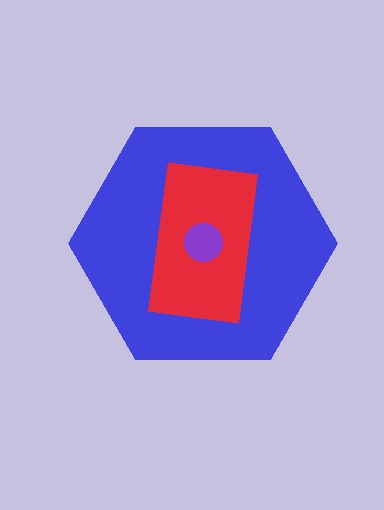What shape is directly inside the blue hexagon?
The red rectangle.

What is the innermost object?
The purple circle.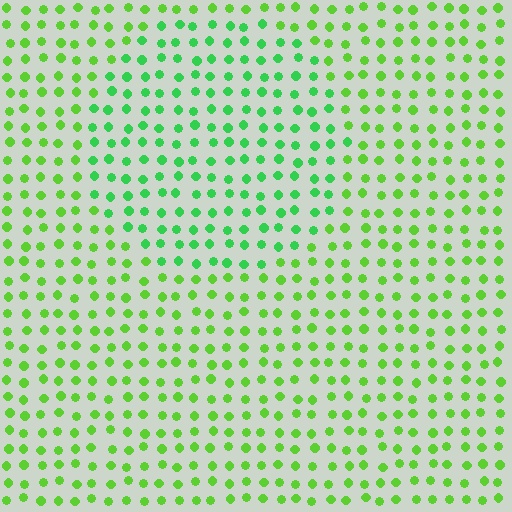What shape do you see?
I see a circle.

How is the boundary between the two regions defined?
The boundary is defined purely by a slight shift in hue (about 28 degrees). Spacing, size, and orientation are identical on both sides.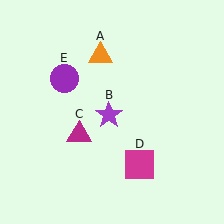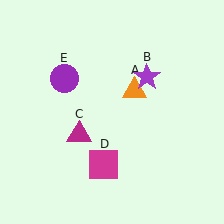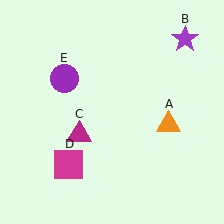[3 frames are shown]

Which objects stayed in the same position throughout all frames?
Magenta triangle (object C) and purple circle (object E) remained stationary.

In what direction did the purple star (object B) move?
The purple star (object B) moved up and to the right.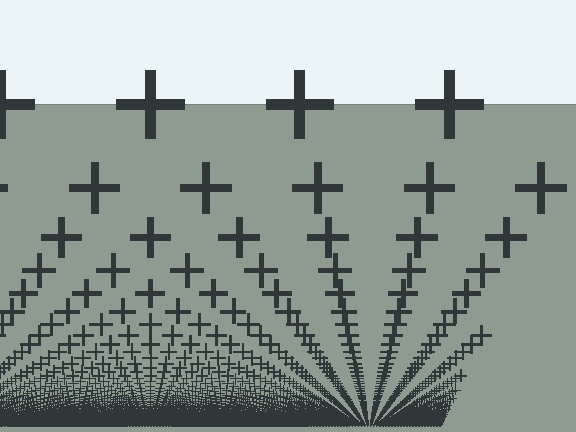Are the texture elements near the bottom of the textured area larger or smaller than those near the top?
Smaller. The gradient is inverted — elements near the bottom are smaller and denser.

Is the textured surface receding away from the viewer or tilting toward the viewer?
The surface appears to tilt toward the viewer. Texture elements get larger and sparser toward the top.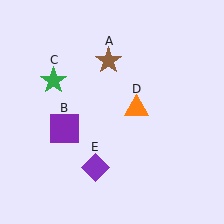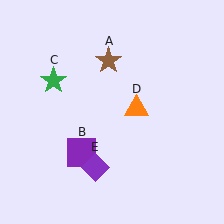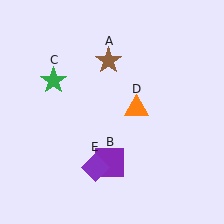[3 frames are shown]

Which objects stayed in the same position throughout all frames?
Brown star (object A) and green star (object C) and orange triangle (object D) and purple diamond (object E) remained stationary.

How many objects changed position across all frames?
1 object changed position: purple square (object B).